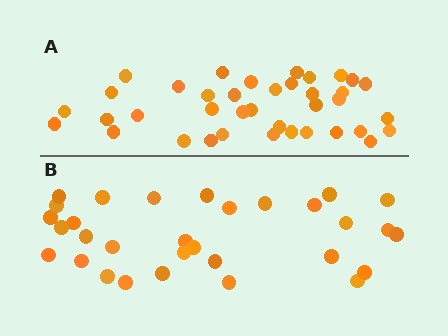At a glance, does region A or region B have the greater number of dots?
Region A (the top region) has more dots.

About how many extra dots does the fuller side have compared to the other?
Region A has roughly 8 or so more dots than region B.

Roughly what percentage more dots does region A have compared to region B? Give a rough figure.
About 25% more.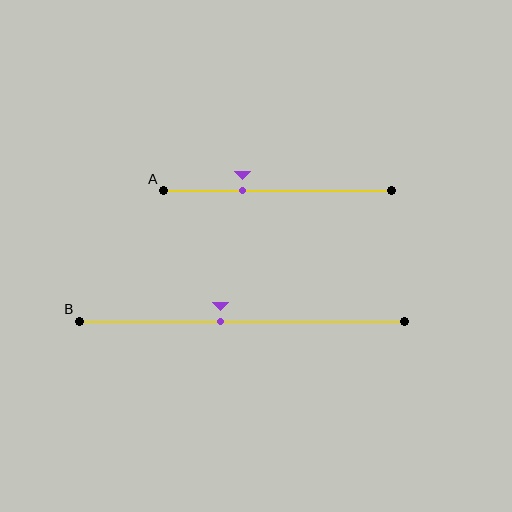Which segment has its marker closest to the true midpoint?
Segment B has its marker closest to the true midpoint.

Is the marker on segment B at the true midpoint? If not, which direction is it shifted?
No, the marker on segment B is shifted to the left by about 6% of the segment length.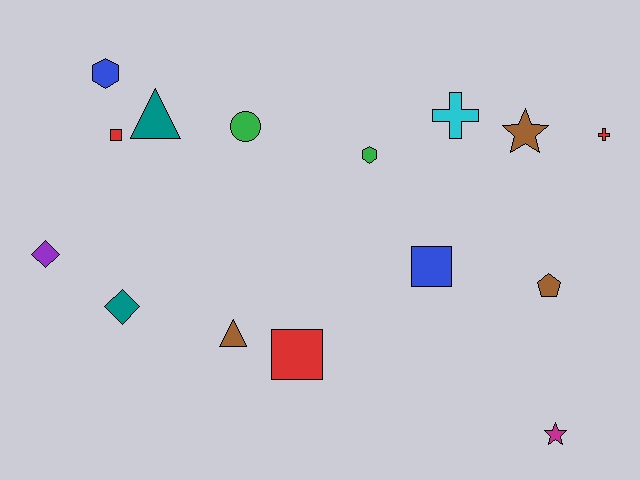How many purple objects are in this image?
There is 1 purple object.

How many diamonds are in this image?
There are 2 diamonds.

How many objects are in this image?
There are 15 objects.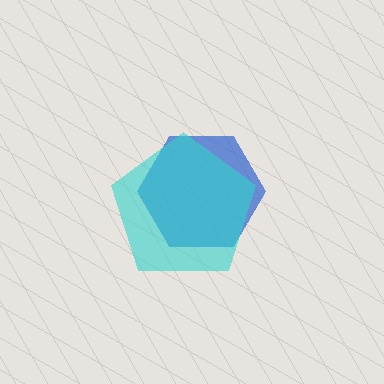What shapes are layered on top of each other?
The layered shapes are: a blue hexagon, a cyan pentagon.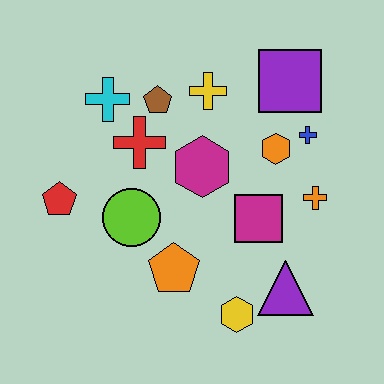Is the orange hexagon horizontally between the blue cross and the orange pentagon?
Yes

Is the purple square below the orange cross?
No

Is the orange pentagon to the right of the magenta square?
No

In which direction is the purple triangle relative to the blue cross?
The purple triangle is below the blue cross.